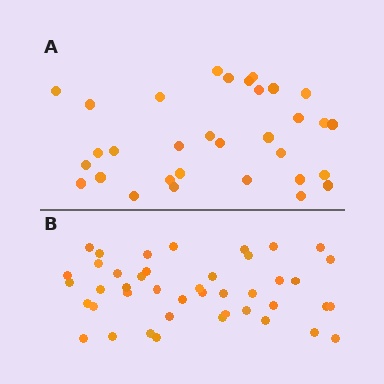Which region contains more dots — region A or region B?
Region B (the bottom region) has more dots.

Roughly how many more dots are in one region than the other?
Region B has roughly 12 or so more dots than region A.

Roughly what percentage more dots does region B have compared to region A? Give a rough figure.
About 35% more.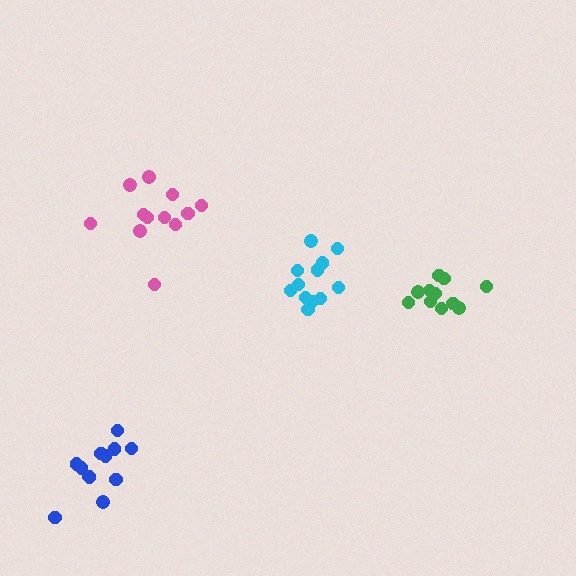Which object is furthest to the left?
The blue cluster is leftmost.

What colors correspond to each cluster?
The clusters are colored: green, cyan, blue, pink.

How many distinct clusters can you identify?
There are 4 distinct clusters.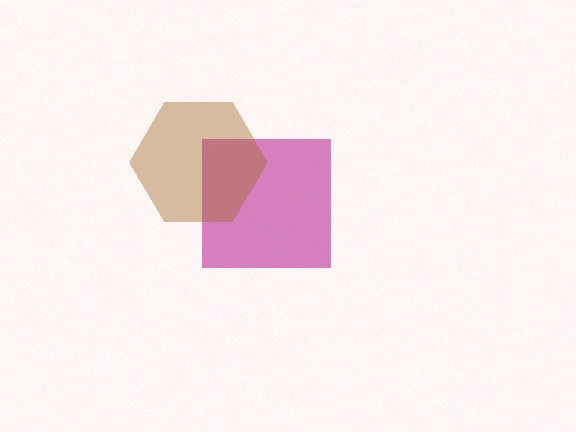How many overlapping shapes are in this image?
There are 2 overlapping shapes in the image.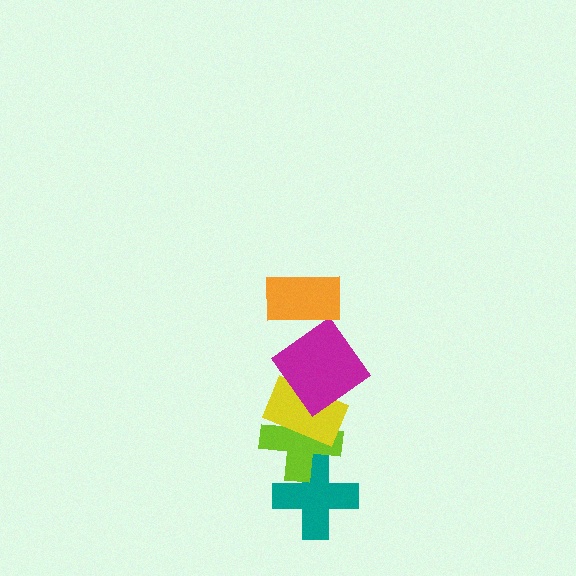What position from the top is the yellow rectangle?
The yellow rectangle is 3rd from the top.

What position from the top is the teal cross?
The teal cross is 5th from the top.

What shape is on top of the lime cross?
The yellow rectangle is on top of the lime cross.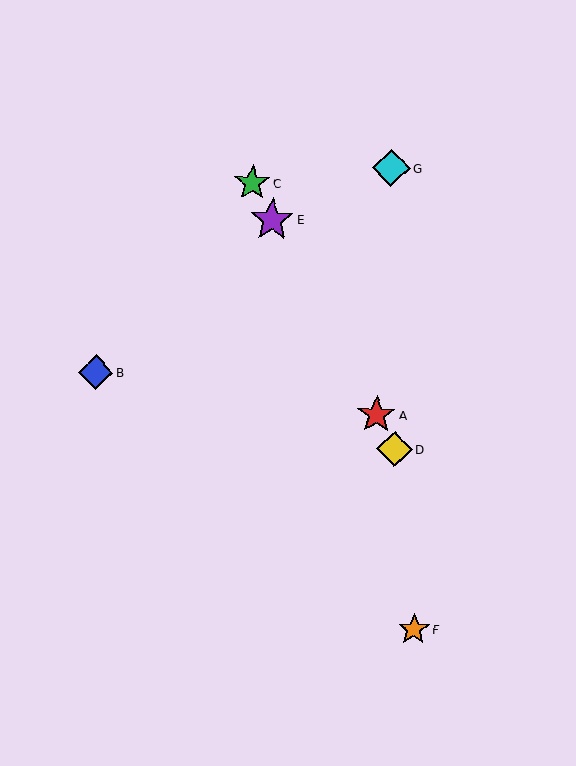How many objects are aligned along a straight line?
4 objects (A, C, D, E) are aligned along a straight line.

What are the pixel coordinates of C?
Object C is at (252, 183).